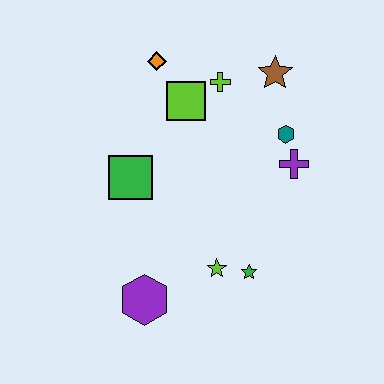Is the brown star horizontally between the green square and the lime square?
No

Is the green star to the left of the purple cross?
Yes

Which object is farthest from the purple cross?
The purple hexagon is farthest from the purple cross.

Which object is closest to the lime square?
The lime cross is closest to the lime square.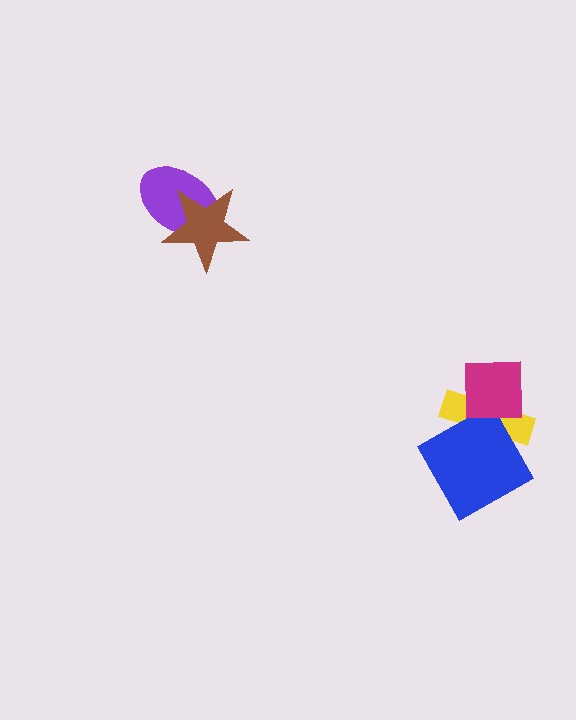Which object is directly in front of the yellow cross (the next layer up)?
The blue square is directly in front of the yellow cross.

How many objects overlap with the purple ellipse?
1 object overlaps with the purple ellipse.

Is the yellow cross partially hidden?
Yes, it is partially covered by another shape.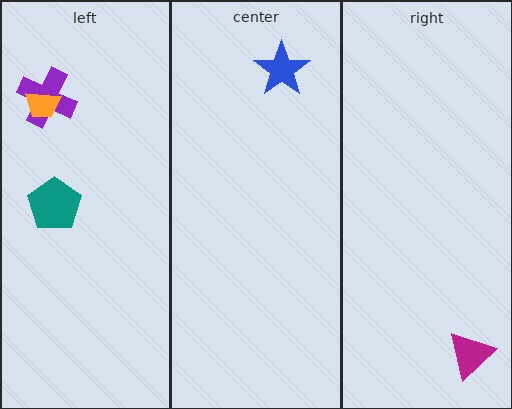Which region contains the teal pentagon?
The left region.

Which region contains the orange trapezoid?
The left region.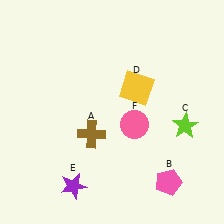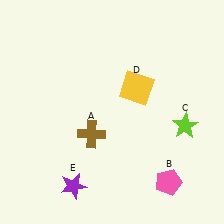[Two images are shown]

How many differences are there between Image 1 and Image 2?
There is 1 difference between the two images.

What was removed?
The pink circle (F) was removed in Image 2.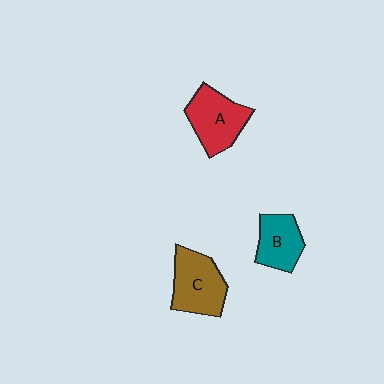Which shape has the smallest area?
Shape B (teal).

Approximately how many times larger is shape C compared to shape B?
Approximately 1.3 times.